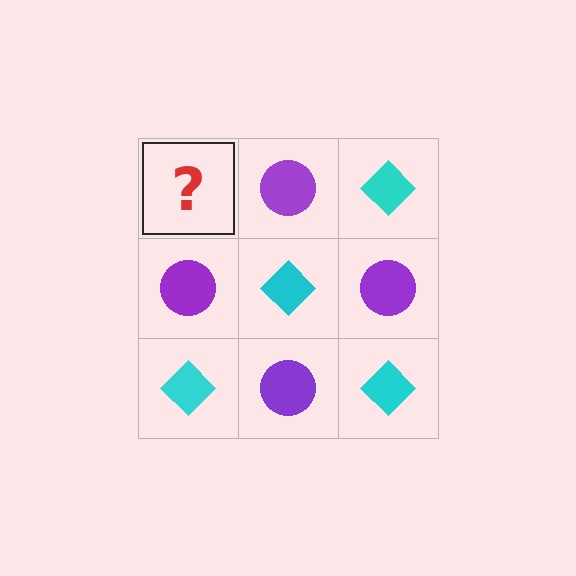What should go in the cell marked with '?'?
The missing cell should contain a cyan diamond.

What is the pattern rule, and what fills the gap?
The rule is that it alternates cyan diamond and purple circle in a checkerboard pattern. The gap should be filled with a cyan diamond.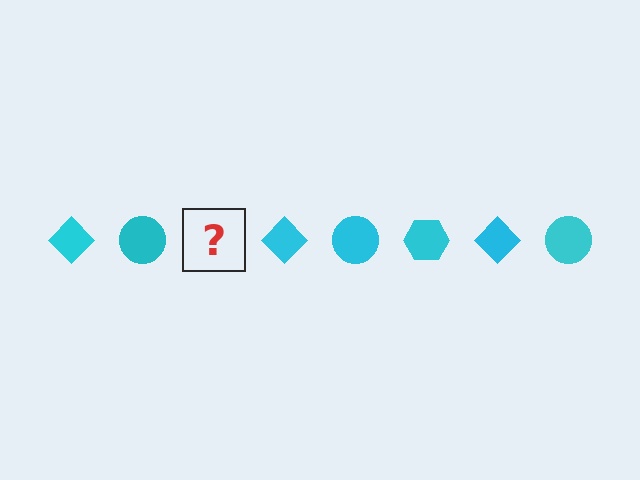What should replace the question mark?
The question mark should be replaced with a cyan hexagon.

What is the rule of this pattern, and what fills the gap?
The rule is that the pattern cycles through diamond, circle, hexagon shapes in cyan. The gap should be filled with a cyan hexagon.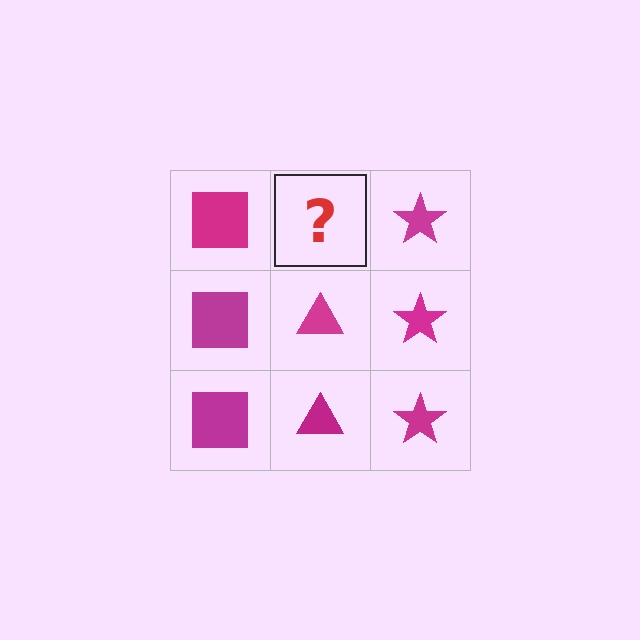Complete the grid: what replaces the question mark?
The question mark should be replaced with a magenta triangle.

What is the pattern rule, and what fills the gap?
The rule is that each column has a consistent shape. The gap should be filled with a magenta triangle.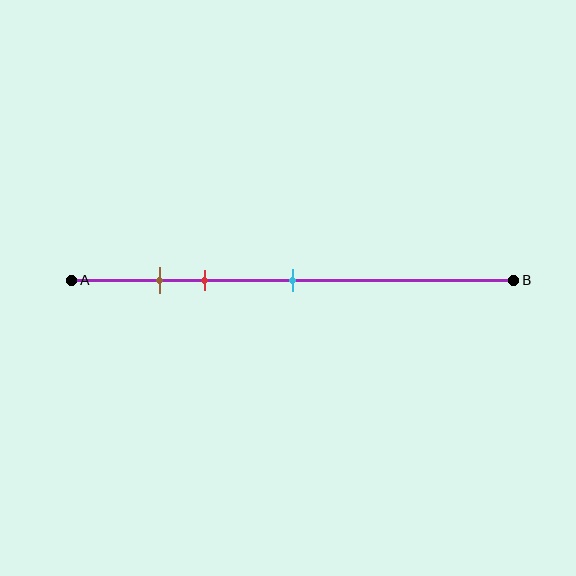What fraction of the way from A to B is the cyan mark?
The cyan mark is approximately 50% (0.5) of the way from A to B.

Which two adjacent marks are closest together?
The brown and red marks are the closest adjacent pair.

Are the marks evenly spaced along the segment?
No, the marks are not evenly spaced.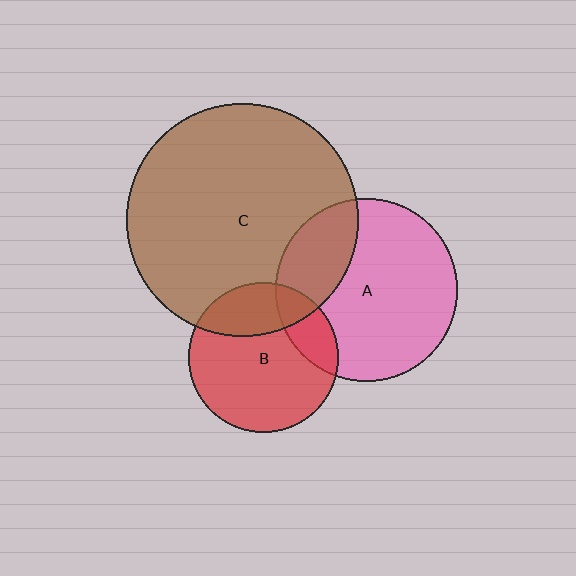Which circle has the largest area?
Circle C (brown).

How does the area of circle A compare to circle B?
Approximately 1.5 times.